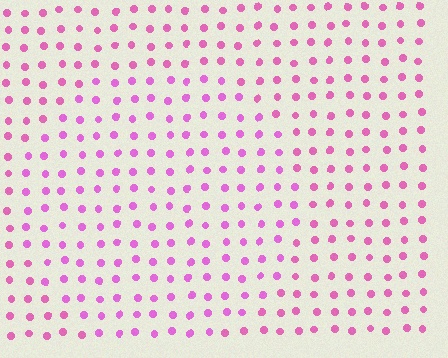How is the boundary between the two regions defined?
The boundary is defined purely by a slight shift in hue (about 17 degrees). Spacing, size, and orientation are identical on both sides.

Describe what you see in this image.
The image is filled with small pink elements in a uniform arrangement. A circle-shaped region is visible where the elements are tinted to a slightly different hue, forming a subtle color boundary.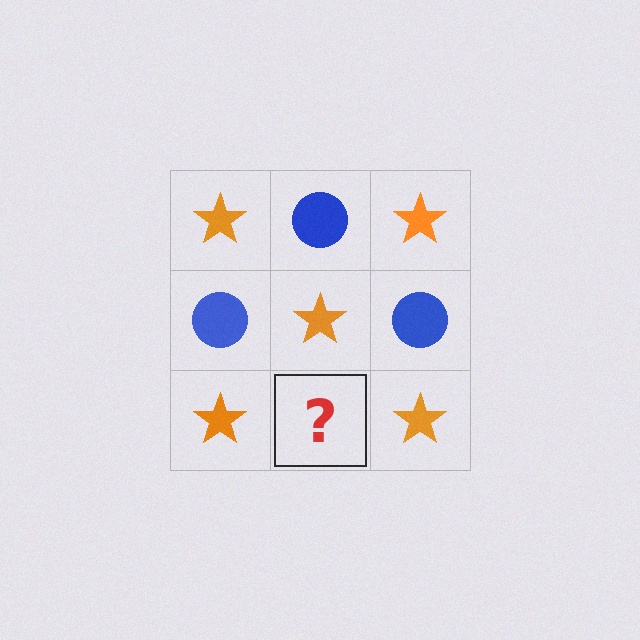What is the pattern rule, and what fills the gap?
The rule is that it alternates orange star and blue circle in a checkerboard pattern. The gap should be filled with a blue circle.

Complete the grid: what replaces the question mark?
The question mark should be replaced with a blue circle.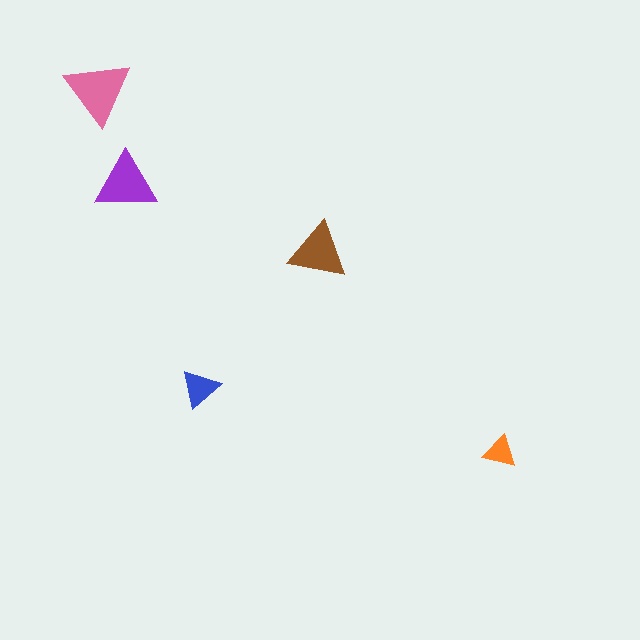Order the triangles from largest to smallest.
the pink one, the purple one, the brown one, the blue one, the orange one.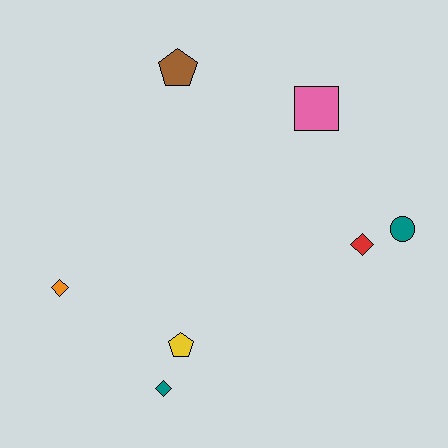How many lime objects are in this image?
There are no lime objects.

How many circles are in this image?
There is 1 circle.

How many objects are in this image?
There are 7 objects.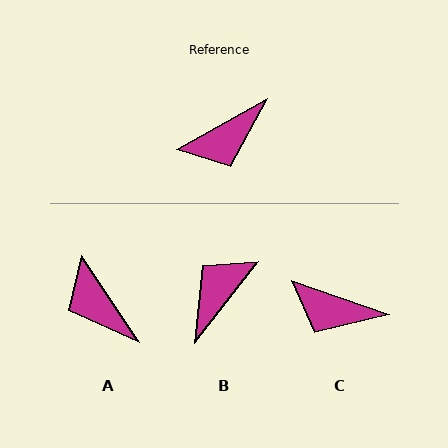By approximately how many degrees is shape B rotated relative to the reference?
Approximately 157 degrees clockwise.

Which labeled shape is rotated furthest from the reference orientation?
B, about 157 degrees away.